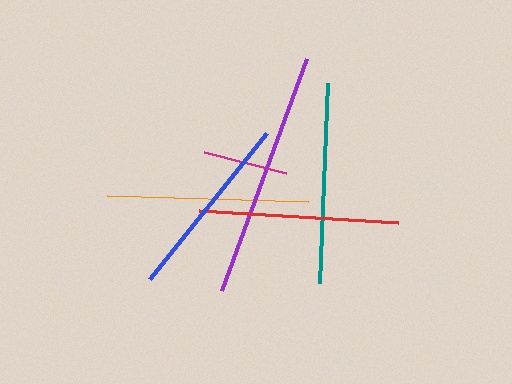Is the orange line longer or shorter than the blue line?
The orange line is longer than the blue line.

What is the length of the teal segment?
The teal segment is approximately 200 pixels long.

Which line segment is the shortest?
The magenta line is the shortest at approximately 85 pixels.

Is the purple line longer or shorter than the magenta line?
The purple line is longer than the magenta line.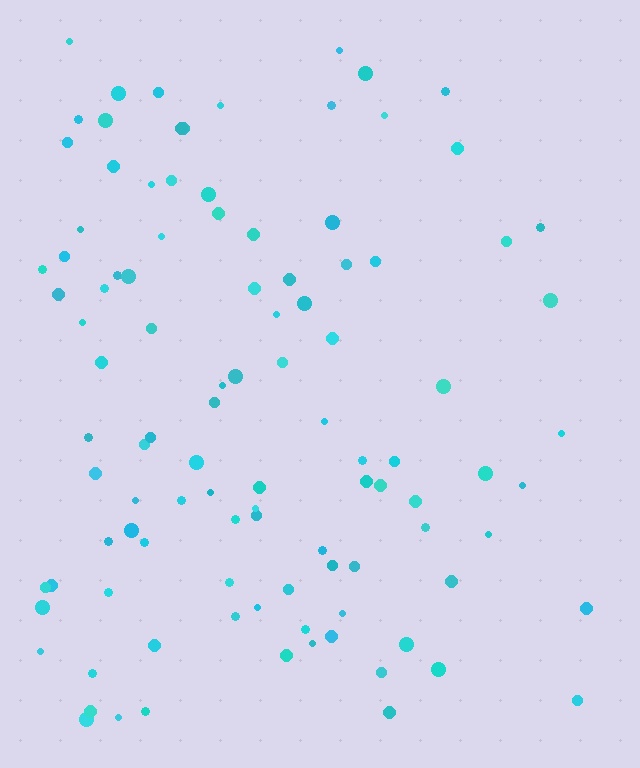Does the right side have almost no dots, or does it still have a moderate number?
Still a moderate number, just noticeably fewer than the left.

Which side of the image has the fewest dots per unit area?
The right.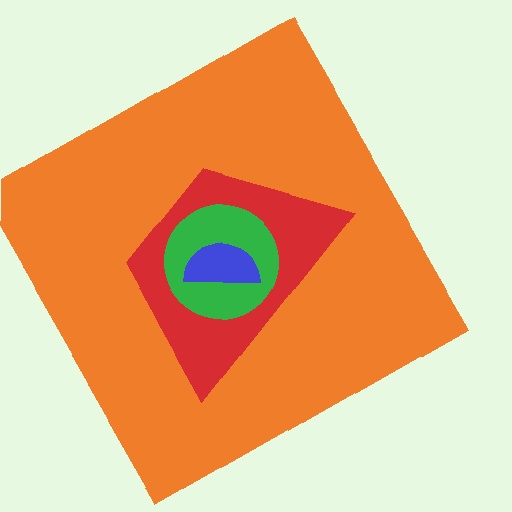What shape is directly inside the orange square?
The red trapezoid.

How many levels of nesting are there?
4.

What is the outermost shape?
The orange square.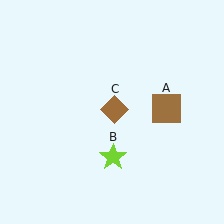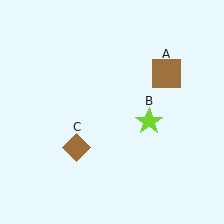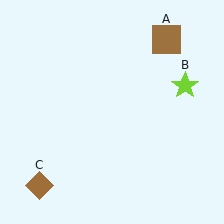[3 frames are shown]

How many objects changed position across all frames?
3 objects changed position: brown square (object A), lime star (object B), brown diamond (object C).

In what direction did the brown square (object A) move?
The brown square (object A) moved up.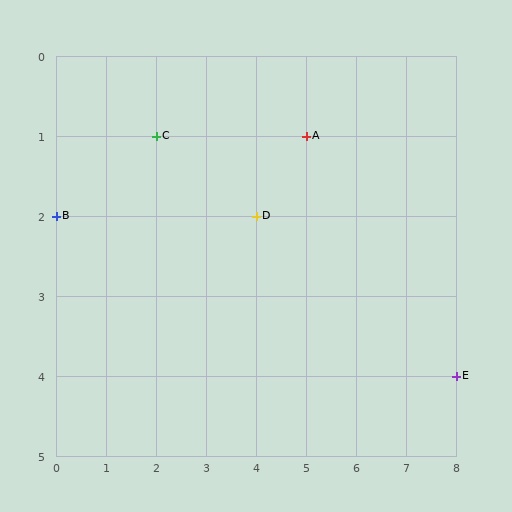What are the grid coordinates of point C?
Point C is at grid coordinates (2, 1).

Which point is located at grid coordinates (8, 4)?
Point E is at (8, 4).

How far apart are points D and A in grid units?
Points D and A are 1 column and 1 row apart (about 1.4 grid units diagonally).